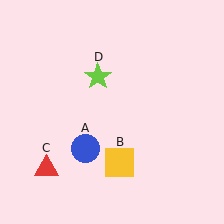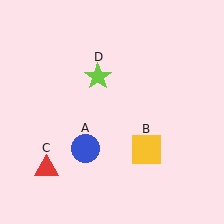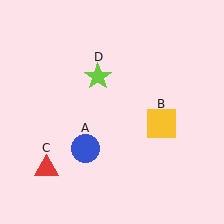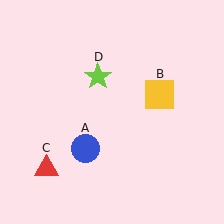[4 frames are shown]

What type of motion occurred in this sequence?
The yellow square (object B) rotated counterclockwise around the center of the scene.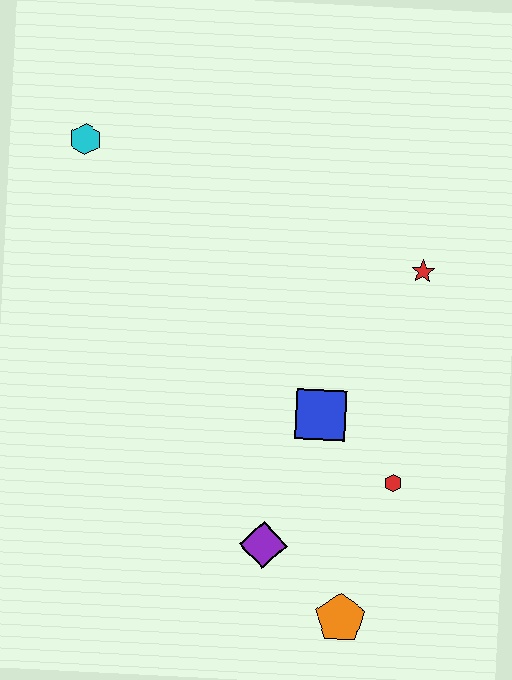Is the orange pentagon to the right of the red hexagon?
No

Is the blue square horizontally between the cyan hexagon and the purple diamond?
No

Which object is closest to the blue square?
The red hexagon is closest to the blue square.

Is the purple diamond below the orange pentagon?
No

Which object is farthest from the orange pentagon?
The cyan hexagon is farthest from the orange pentagon.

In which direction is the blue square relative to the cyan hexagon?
The blue square is below the cyan hexagon.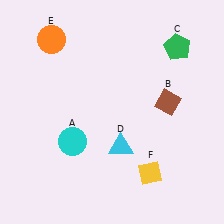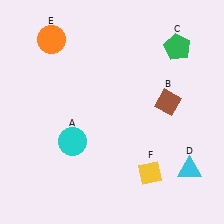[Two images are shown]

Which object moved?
The cyan triangle (D) moved right.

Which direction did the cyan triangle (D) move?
The cyan triangle (D) moved right.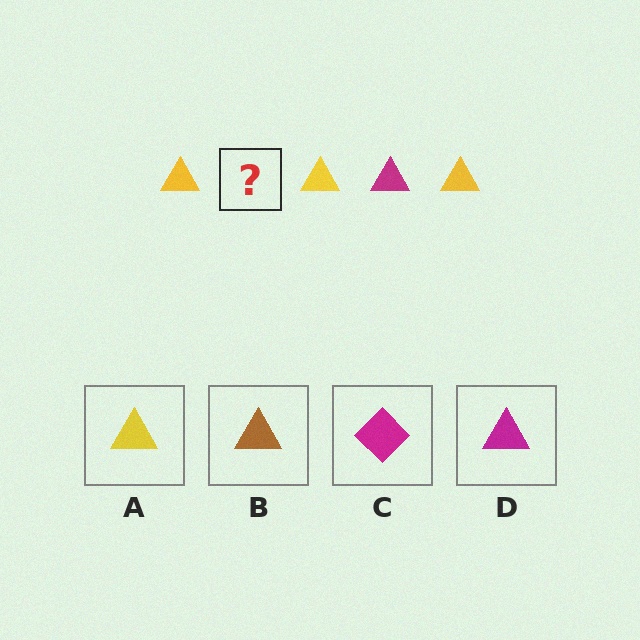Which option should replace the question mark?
Option D.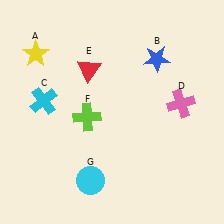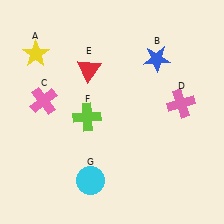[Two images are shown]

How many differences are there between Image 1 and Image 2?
There is 1 difference between the two images.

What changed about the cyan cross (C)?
In Image 1, C is cyan. In Image 2, it changed to pink.